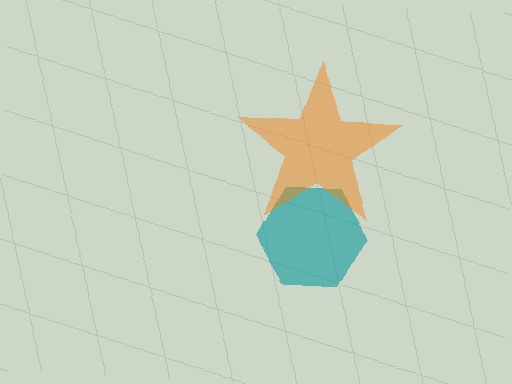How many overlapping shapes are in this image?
There are 2 overlapping shapes in the image.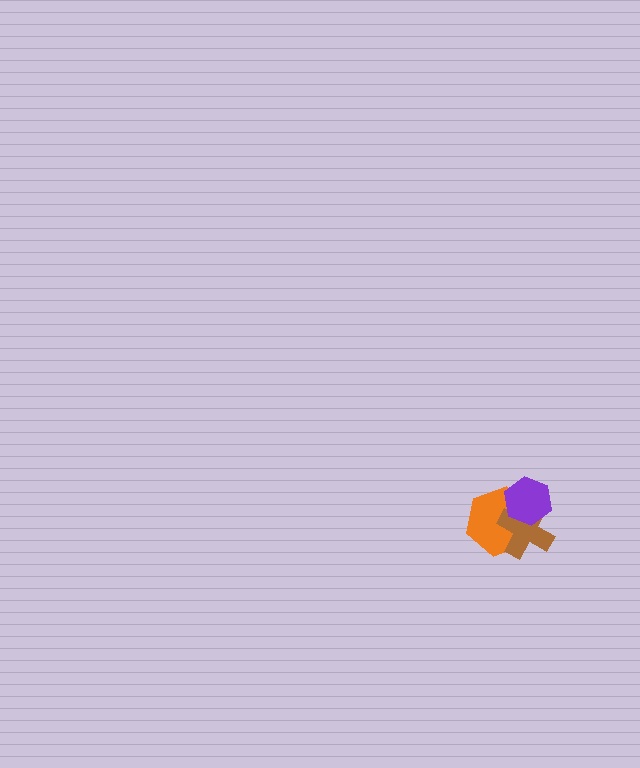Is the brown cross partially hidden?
Yes, it is partially covered by another shape.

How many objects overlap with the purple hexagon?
2 objects overlap with the purple hexagon.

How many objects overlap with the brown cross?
2 objects overlap with the brown cross.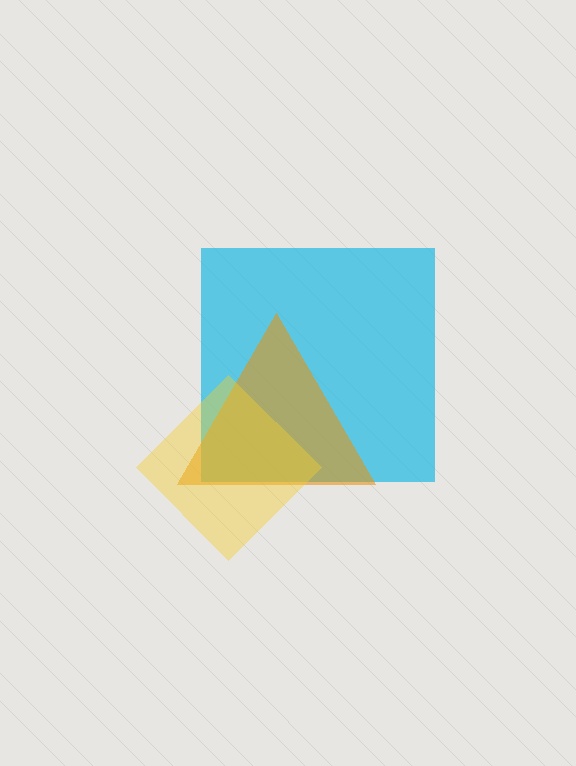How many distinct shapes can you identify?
There are 3 distinct shapes: a cyan square, an orange triangle, a yellow diamond.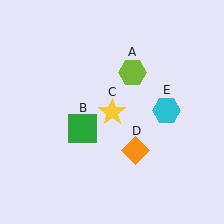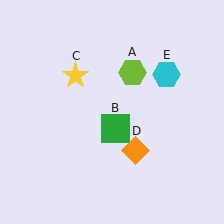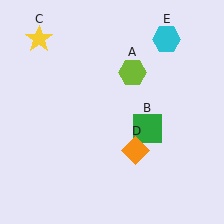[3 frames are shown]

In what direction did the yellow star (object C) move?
The yellow star (object C) moved up and to the left.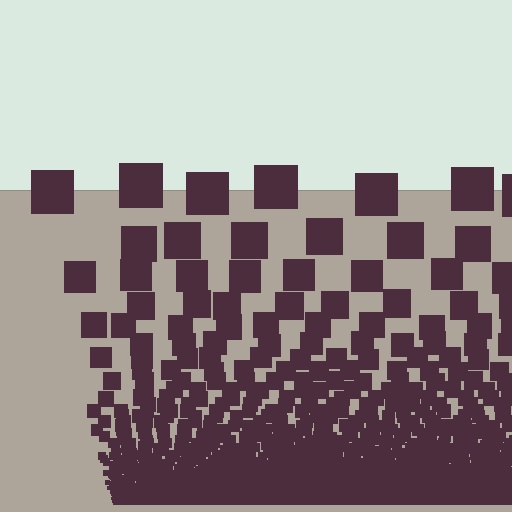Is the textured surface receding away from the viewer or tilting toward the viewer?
The surface appears to tilt toward the viewer. Texture elements get larger and sparser toward the top.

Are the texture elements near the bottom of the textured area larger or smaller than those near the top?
Smaller. The gradient is inverted — elements near the bottom are smaller and denser.